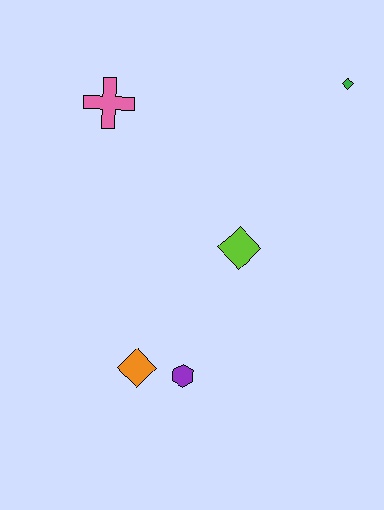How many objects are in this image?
There are 5 objects.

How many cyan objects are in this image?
There are no cyan objects.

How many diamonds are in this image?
There are 3 diamonds.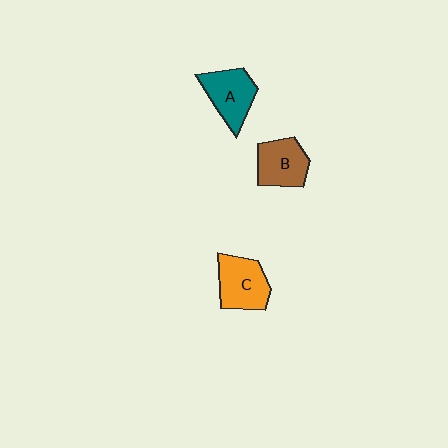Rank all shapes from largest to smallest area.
From largest to smallest: C (orange), A (teal), B (brown).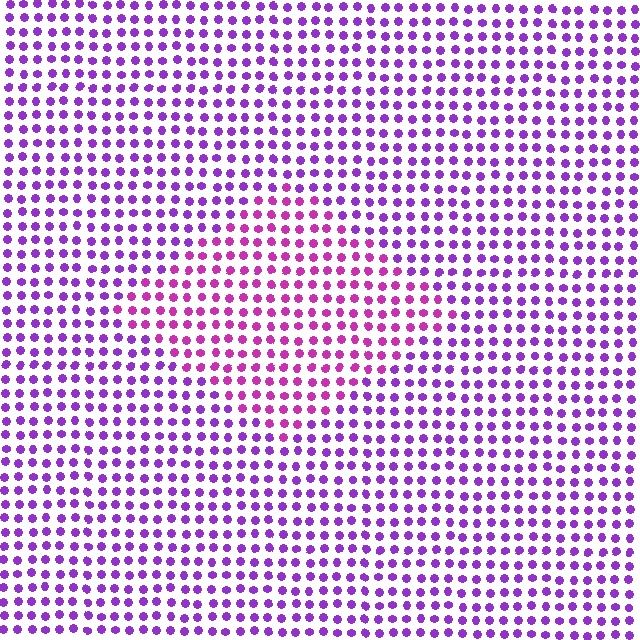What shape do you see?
I see a diamond.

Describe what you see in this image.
The image is filled with small purple elements in a uniform arrangement. A diamond-shaped region is visible where the elements are tinted to a slightly different hue, forming a subtle color boundary.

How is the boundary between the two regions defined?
The boundary is defined purely by a slight shift in hue (about 31 degrees). Spacing, size, and orientation are identical on both sides.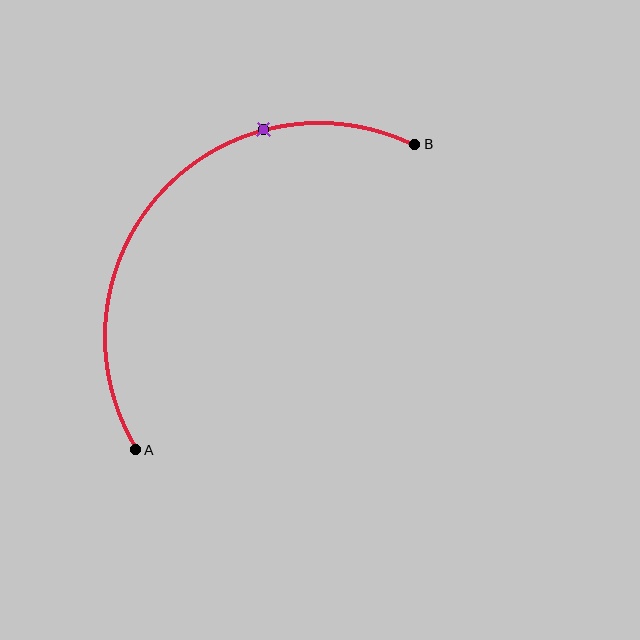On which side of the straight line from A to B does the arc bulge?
The arc bulges above and to the left of the straight line connecting A and B.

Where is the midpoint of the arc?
The arc midpoint is the point on the curve farthest from the straight line joining A and B. It sits above and to the left of that line.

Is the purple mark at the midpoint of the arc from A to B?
No. The purple mark lies on the arc but is closer to endpoint B. The arc midpoint would be at the point on the curve equidistant along the arc from both A and B.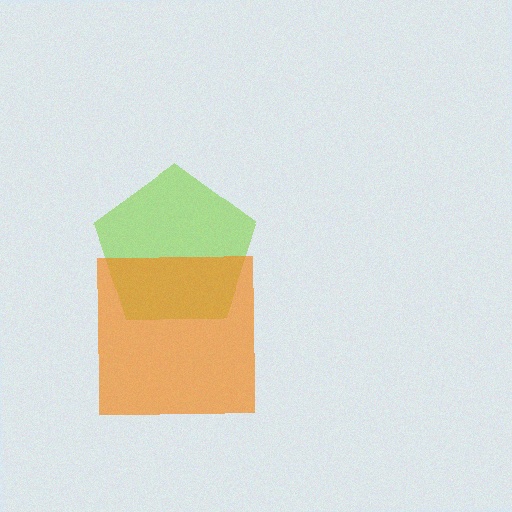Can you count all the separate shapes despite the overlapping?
Yes, there are 2 separate shapes.